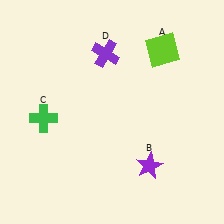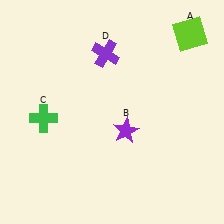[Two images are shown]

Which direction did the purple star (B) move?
The purple star (B) moved up.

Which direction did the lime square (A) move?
The lime square (A) moved right.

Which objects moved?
The objects that moved are: the lime square (A), the purple star (B).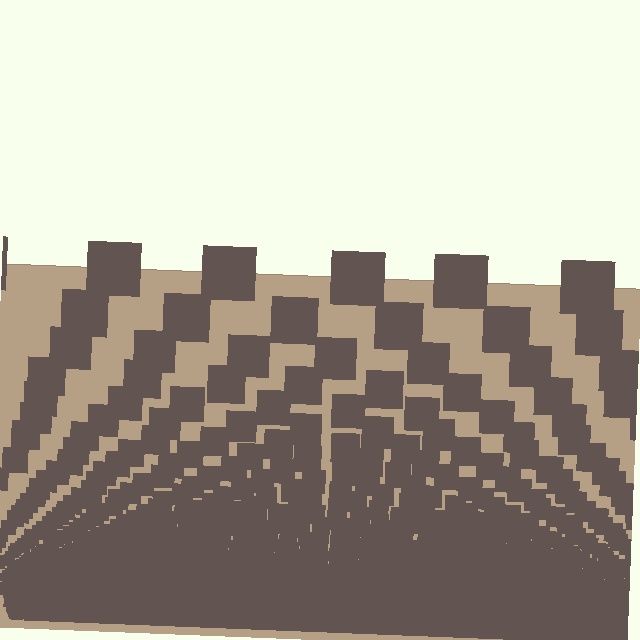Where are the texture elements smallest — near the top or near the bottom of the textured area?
Near the bottom.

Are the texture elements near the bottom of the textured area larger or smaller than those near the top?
Smaller. The gradient is inverted — elements near the bottom are smaller and denser.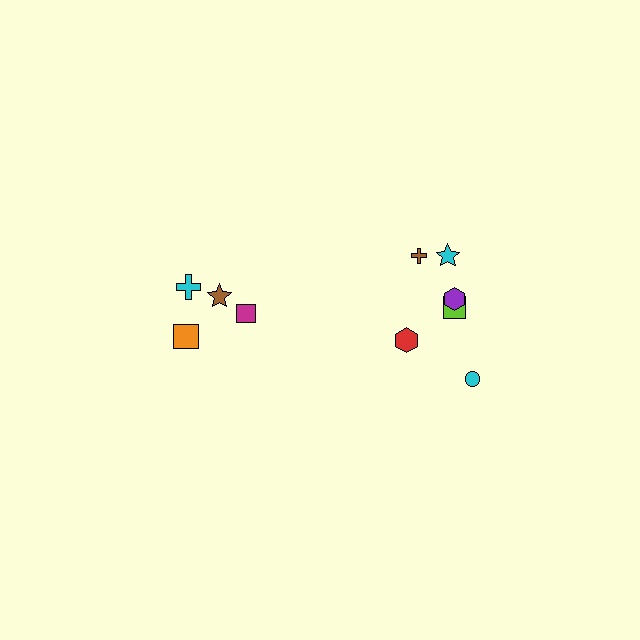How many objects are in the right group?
There are 6 objects.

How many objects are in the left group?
There are 4 objects.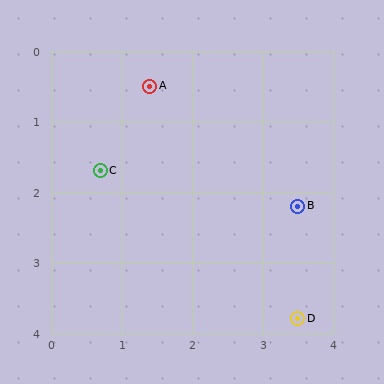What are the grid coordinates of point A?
Point A is at approximately (1.4, 0.5).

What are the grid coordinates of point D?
Point D is at approximately (3.5, 3.8).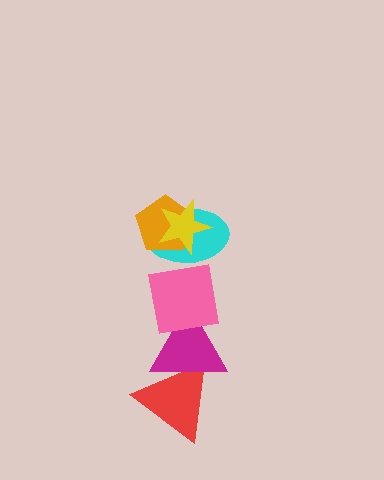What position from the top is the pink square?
The pink square is 4th from the top.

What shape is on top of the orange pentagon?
The yellow star is on top of the orange pentagon.